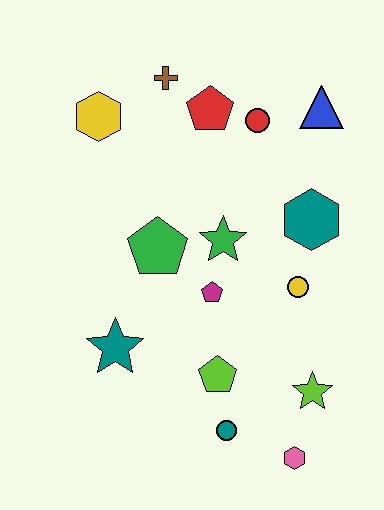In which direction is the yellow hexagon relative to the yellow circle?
The yellow hexagon is to the left of the yellow circle.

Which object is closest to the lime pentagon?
The teal circle is closest to the lime pentagon.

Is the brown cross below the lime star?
No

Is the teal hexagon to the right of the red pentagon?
Yes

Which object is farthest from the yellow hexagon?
The pink hexagon is farthest from the yellow hexagon.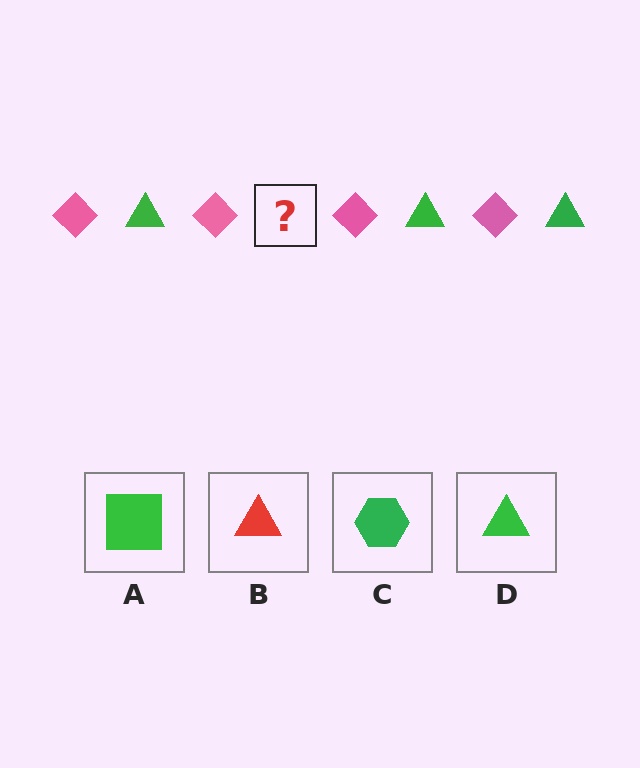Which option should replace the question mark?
Option D.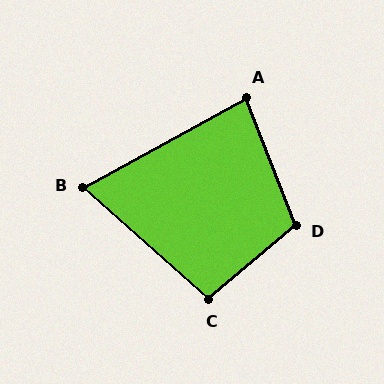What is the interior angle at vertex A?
Approximately 82 degrees (acute).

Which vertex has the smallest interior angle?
B, at approximately 71 degrees.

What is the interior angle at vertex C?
Approximately 98 degrees (obtuse).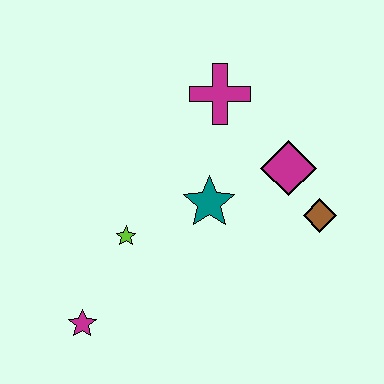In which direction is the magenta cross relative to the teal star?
The magenta cross is above the teal star.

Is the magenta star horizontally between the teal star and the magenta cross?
No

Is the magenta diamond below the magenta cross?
Yes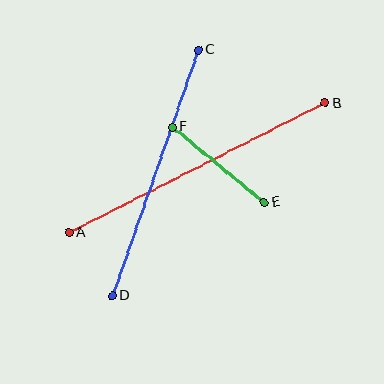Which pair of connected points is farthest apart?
Points A and B are farthest apart.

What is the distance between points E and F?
The distance is approximately 119 pixels.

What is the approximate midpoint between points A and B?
The midpoint is at approximately (197, 168) pixels.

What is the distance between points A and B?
The distance is approximately 287 pixels.